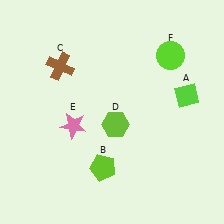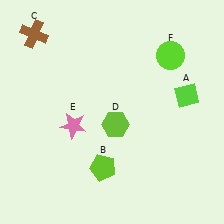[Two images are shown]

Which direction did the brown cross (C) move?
The brown cross (C) moved up.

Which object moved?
The brown cross (C) moved up.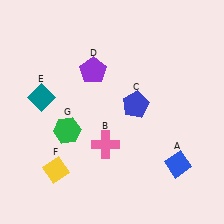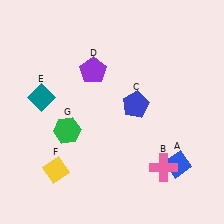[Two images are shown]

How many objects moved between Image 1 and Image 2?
1 object moved between the two images.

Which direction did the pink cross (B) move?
The pink cross (B) moved right.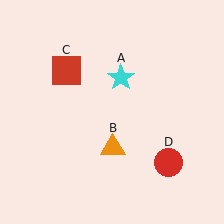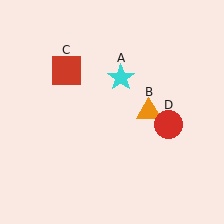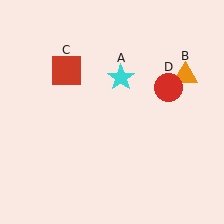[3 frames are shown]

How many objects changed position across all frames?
2 objects changed position: orange triangle (object B), red circle (object D).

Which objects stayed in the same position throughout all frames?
Cyan star (object A) and red square (object C) remained stationary.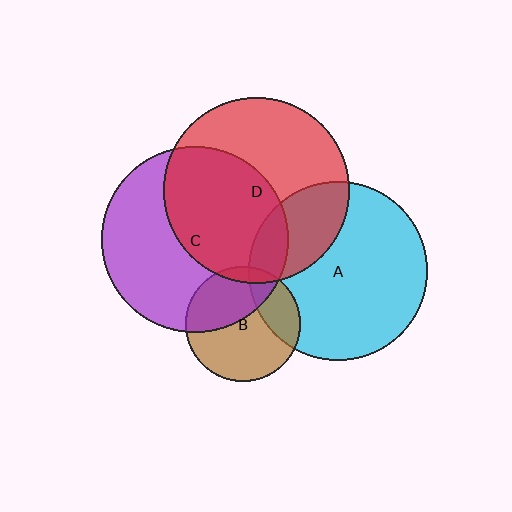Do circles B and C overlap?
Yes.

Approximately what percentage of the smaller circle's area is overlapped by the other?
Approximately 40%.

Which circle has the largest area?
Circle C (purple).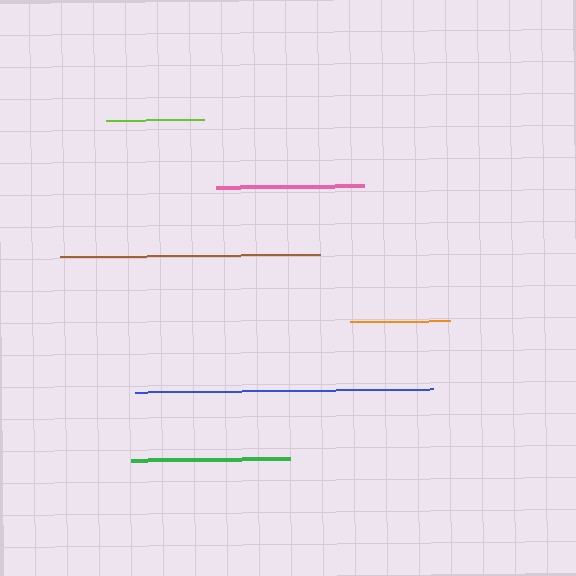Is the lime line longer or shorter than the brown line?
The brown line is longer than the lime line.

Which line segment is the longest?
The blue line is the longest at approximately 299 pixels.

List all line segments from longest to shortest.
From longest to shortest: blue, brown, green, pink, orange, lime.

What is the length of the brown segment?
The brown segment is approximately 260 pixels long.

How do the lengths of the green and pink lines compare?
The green and pink lines are approximately the same length.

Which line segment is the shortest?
The lime line is the shortest at approximately 98 pixels.